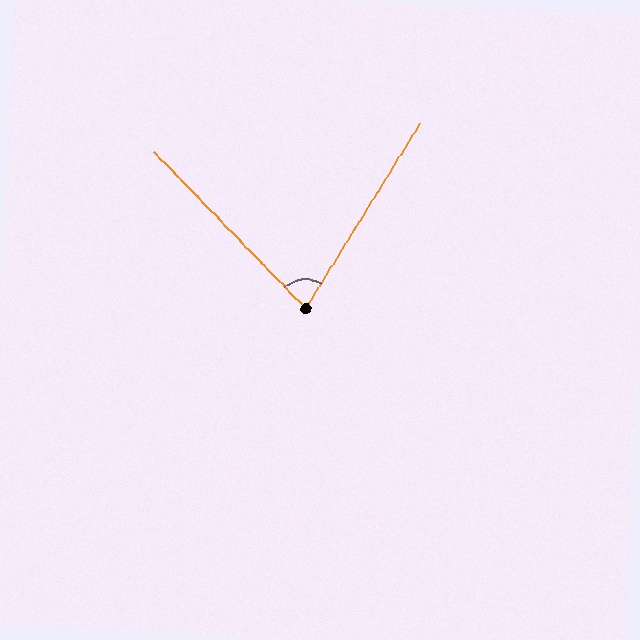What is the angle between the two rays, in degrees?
Approximately 76 degrees.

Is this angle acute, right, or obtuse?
It is acute.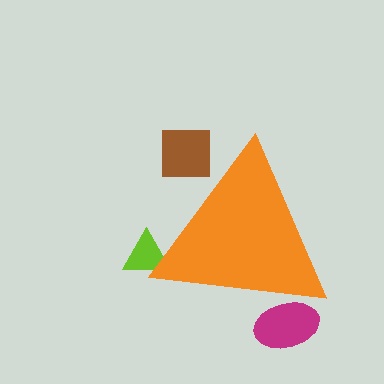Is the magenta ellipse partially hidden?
Yes, the magenta ellipse is partially hidden behind the orange triangle.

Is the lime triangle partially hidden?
Yes, the lime triangle is partially hidden behind the orange triangle.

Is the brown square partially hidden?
Yes, the brown square is partially hidden behind the orange triangle.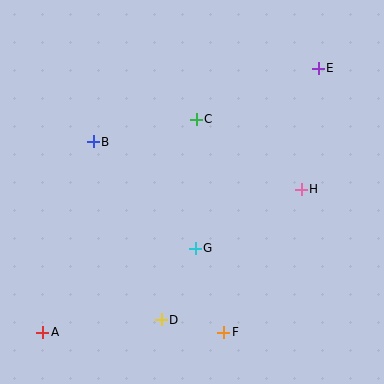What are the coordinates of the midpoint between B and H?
The midpoint between B and H is at (197, 166).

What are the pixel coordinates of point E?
Point E is at (318, 68).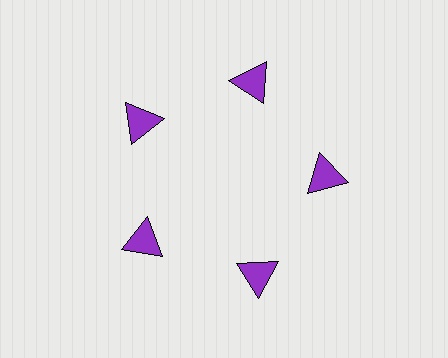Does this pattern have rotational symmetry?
Yes, this pattern has 5-fold rotational symmetry. It looks the same after rotating 72 degrees around the center.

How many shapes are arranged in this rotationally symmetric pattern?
There are 5 shapes, arranged in 5 groups of 1.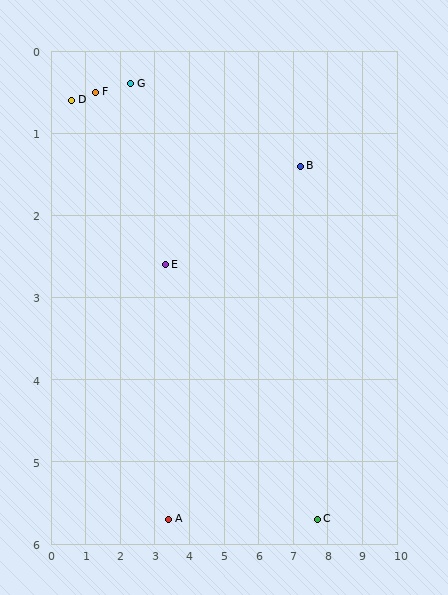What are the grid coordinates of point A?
Point A is at approximately (3.4, 5.7).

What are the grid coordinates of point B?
Point B is at approximately (7.2, 1.4).